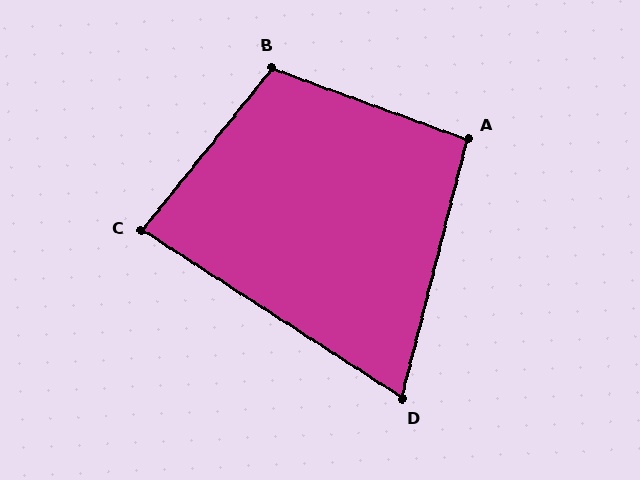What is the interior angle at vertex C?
Approximately 84 degrees (acute).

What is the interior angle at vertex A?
Approximately 96 degrees (obtuse).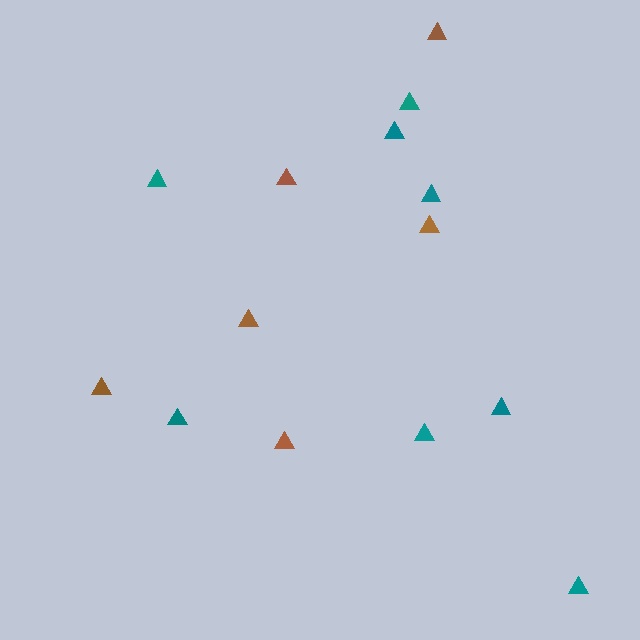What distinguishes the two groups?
There are 2 groups: one group of brown triangles (6) and one group of teal triangles (8).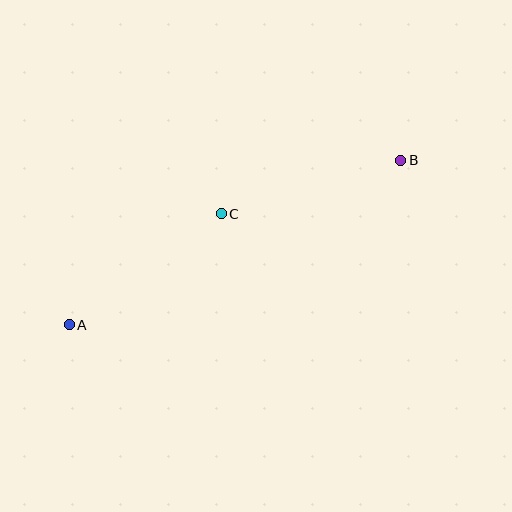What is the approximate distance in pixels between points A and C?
The distance between A and C is approximately 188 pixels.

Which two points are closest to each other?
Points B and C are closest to each other.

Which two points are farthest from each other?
Points A and B are farthest from each other.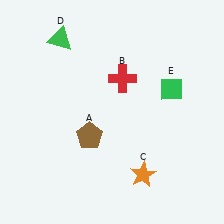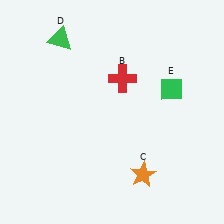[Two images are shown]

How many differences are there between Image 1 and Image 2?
There is 1 difference between the two images.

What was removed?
The brown pentagon (A) was removed in Image 2.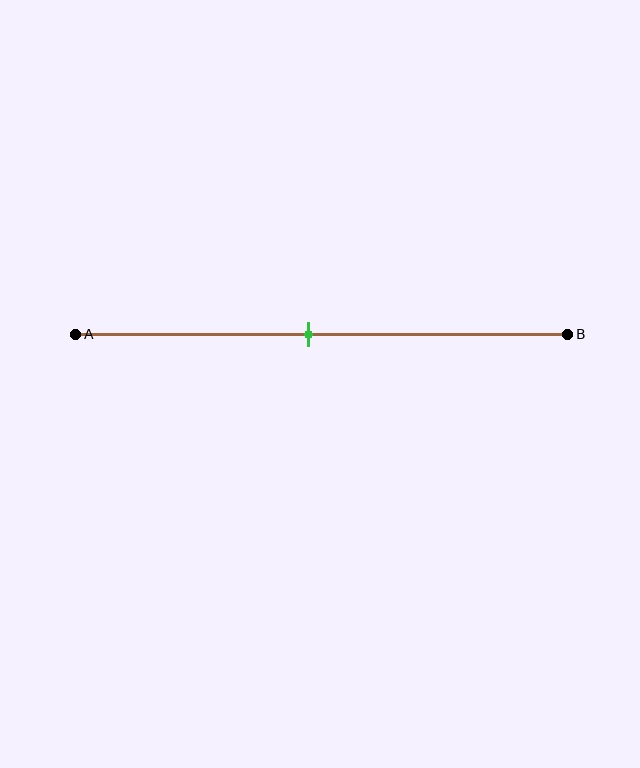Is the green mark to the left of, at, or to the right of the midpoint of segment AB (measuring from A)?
The green mark is approximately at the midpoint of segment AB.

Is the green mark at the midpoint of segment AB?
Yes, the mark is approximately at the midpoint.